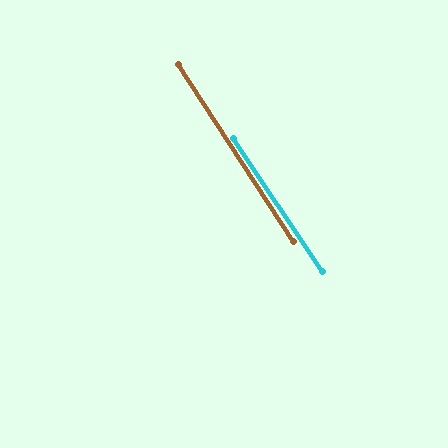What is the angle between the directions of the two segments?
Approximately 1 degree.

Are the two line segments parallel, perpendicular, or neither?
Parallel — their directions differ by only 0.9°.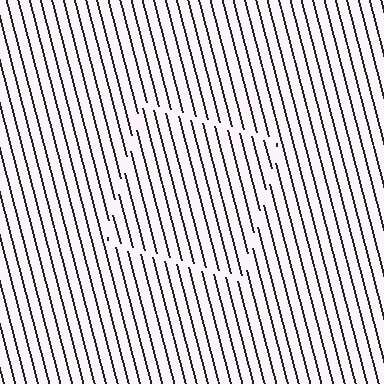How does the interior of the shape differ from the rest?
The interior of the shape contains the same grating, shifted by half a period — the contour is defined by the phase discontinuity where line-ends from the inner and outer gratings abut.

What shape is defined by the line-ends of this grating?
An illusory square. The interior of the shape contains the same grating, shifted by half a period — the contour is defined by the phase discontinuity where line-ends from the inner and outer gratings abut.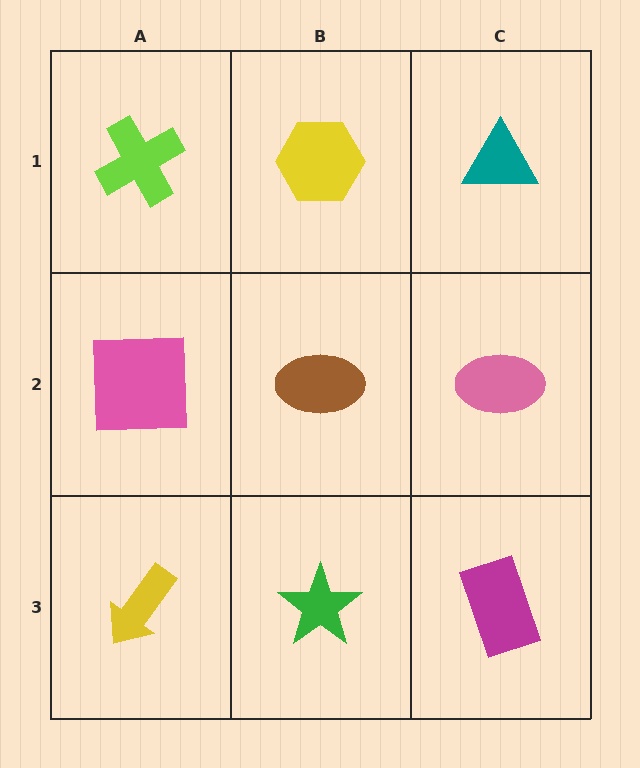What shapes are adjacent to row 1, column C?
A pink ellipse (row 2, column C), a yellow hexagon (row 1, column B).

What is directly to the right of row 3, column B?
A magenta rectangle.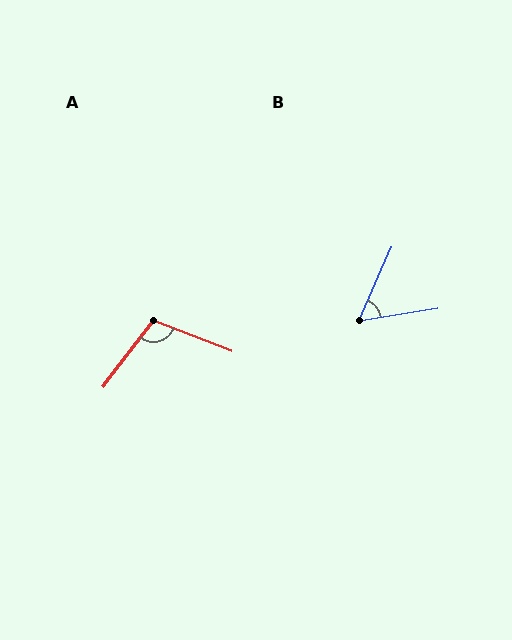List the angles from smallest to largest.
B (57°), A (106°).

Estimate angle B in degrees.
Approximately 57 degrees.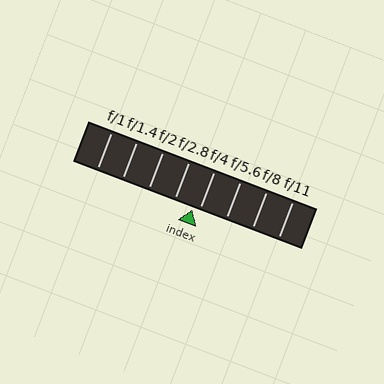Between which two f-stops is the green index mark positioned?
The index mark is between f/2.8 and f/4.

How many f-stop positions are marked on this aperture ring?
There are 8 f-stop positions marked.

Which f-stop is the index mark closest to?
The index mark is closest to f/4.